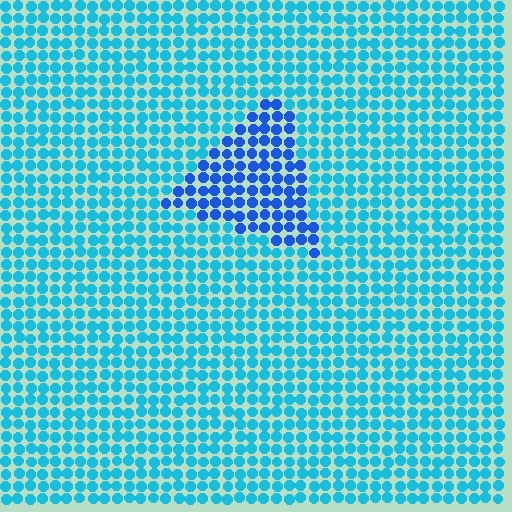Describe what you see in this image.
The image is filled with small cyan elements in a uniform arrangement. A triangle-shaped region is visible where the elements are tinted to a slightly different hue, forming a subtle color boundary.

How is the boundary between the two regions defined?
The boundary is defined purely by a slight shift in hue (about 32 degrees). Spacing, size, and orientation are identical on both sides.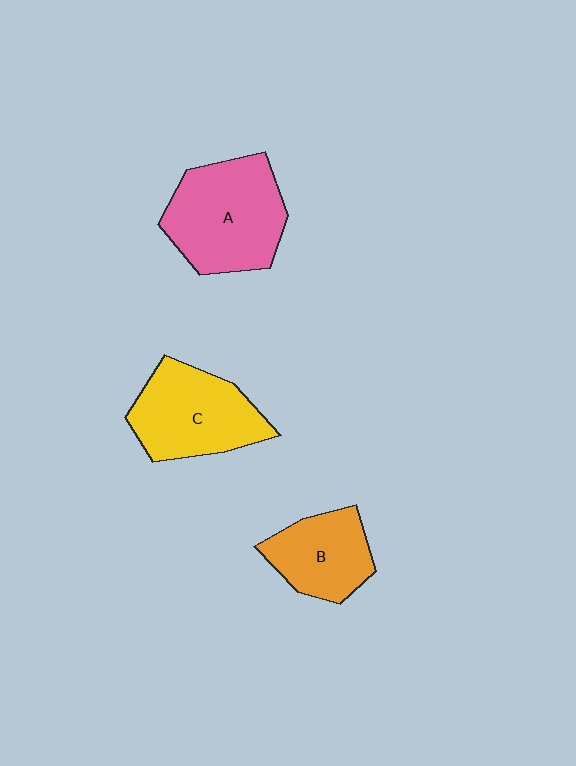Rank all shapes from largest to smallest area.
From largest to smallest: A (pink), C (yellow), B (orange).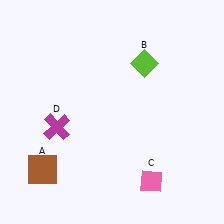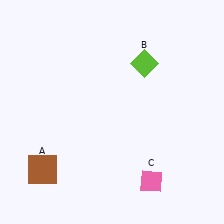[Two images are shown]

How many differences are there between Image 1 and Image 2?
There is 1 difference between the two images.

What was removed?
The magenta cross (D) was removed in Image 2.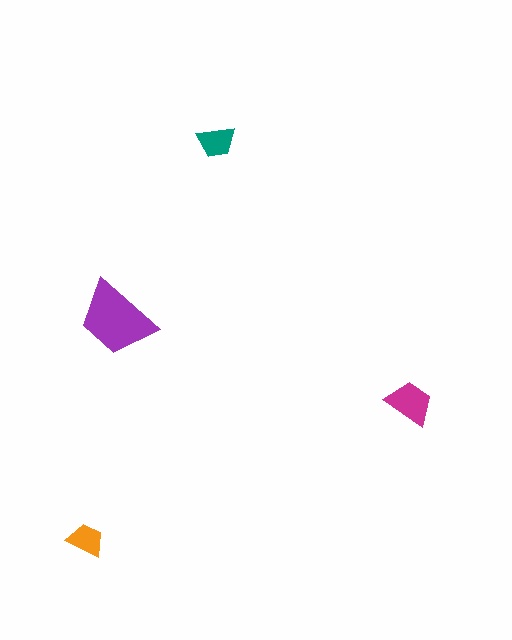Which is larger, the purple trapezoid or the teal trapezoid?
The purple one.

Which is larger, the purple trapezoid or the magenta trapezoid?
The purple one.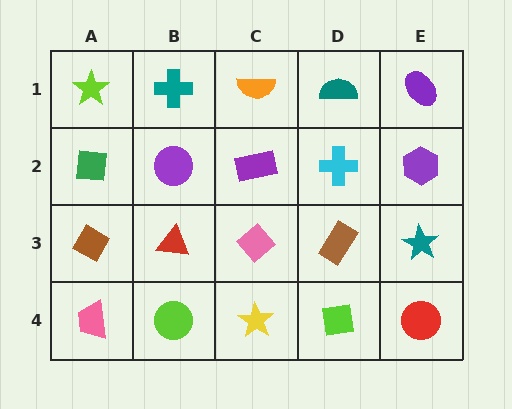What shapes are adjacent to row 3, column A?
A green square (row 2, column A), a pink trapezoid (row 4, column A), a red triangle (row 3, column B).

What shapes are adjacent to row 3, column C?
A purple rectangle (row 2, column C), a yellow star (row 4, column C), a red triangle (row 3, column B), a brown rectangle (row 3, column D).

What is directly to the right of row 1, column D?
A purple ellipse.